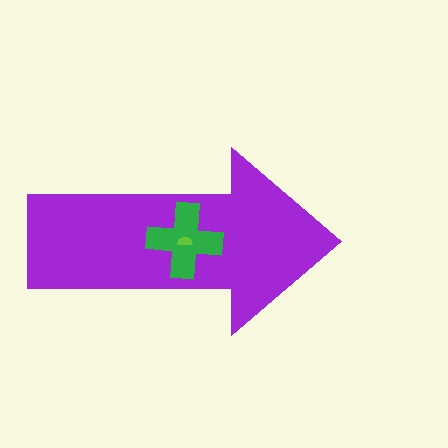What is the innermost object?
The lime semicircle.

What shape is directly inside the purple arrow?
The green cross.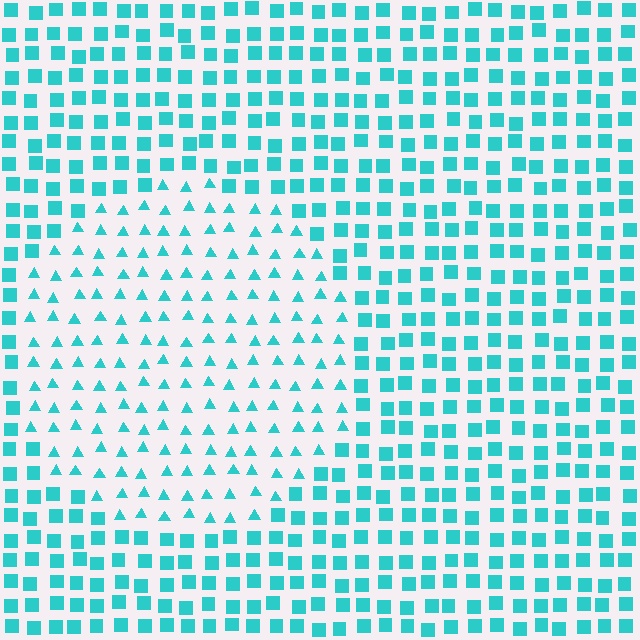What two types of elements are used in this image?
The image uses triangles inside the circle region and squares outside it.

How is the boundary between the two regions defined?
The boundary is defined by a change in element shape: triangles inside vs. squares outside. All elements share the same color and spacing.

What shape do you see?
I see a circle.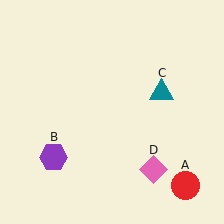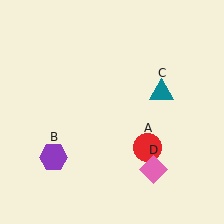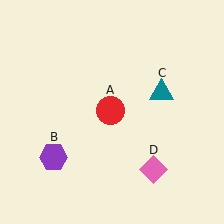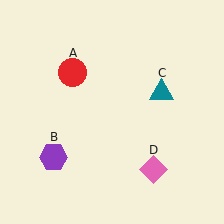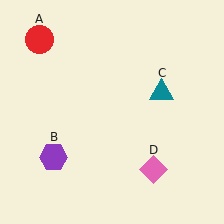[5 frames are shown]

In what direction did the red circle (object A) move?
The red circle (object A) moved up and to the left.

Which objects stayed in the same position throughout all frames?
Purple hexagon (object B) and teal triangle (object C) and pink diamond (object D) remained stationary.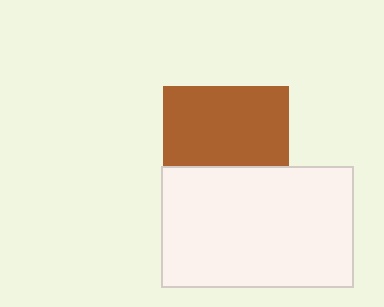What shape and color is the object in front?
The object in front is a white rectangle.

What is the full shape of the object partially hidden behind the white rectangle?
The partially hidden object is a brown square.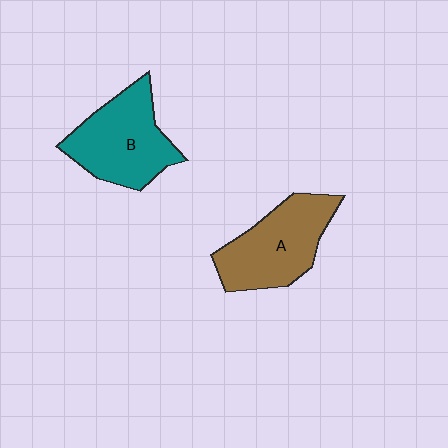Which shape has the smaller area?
Shape A (brown).